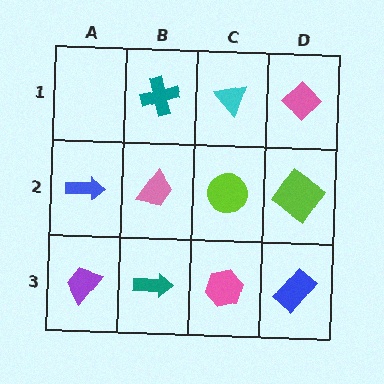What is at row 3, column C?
A pink hexagon.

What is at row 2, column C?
A lime circle.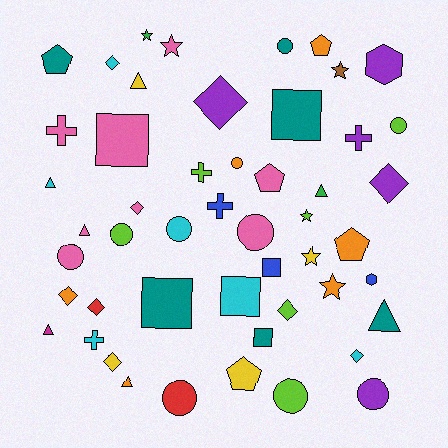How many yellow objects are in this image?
There are 4 yellow objects.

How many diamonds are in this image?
There are 9 diamonds.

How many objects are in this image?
There are 50 objects.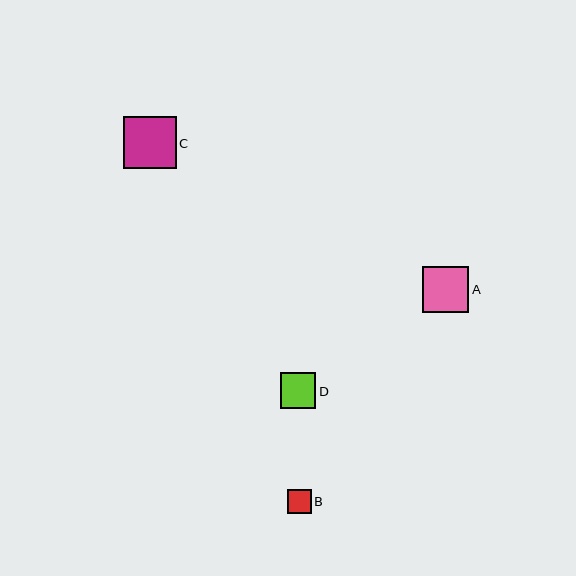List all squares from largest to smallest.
From largest to smallest: C, A, D, B.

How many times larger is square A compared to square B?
Square A is approximately 1.9 times the size of square B.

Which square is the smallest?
Square B is the smallest with a size of approximately 24 pixels.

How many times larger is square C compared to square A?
Square C is approximately 1.1 times the size of square A.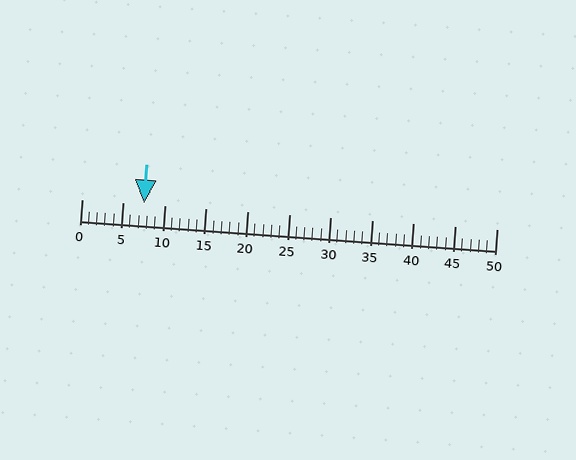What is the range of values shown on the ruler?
The ruler shows values from 0 to 50.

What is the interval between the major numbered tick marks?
The major tick marks are spaced 5 units apart.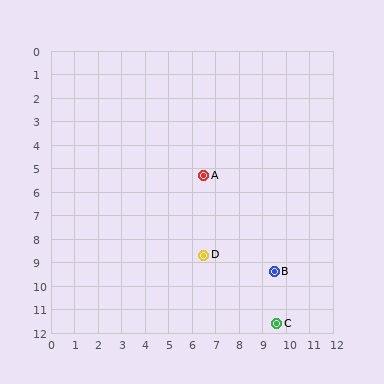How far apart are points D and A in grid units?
Points D and A are about 3.4 grid units apart.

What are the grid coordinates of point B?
Point B is at approximately (9.5, 9.4).